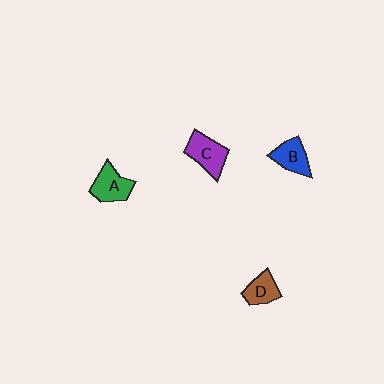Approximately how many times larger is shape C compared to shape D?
Approximately 1.4 times.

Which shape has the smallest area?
Shape D (brown).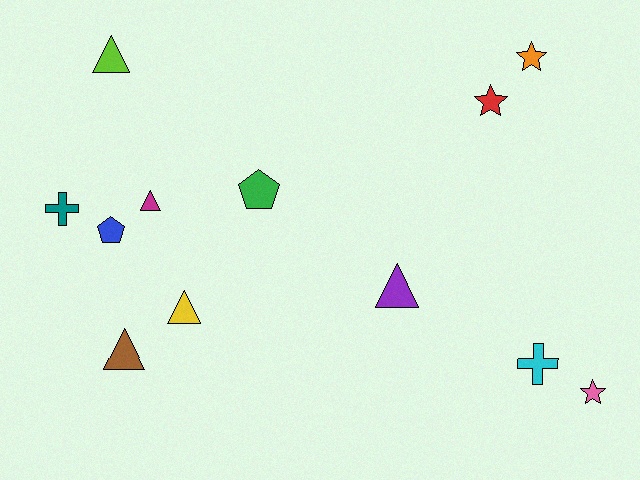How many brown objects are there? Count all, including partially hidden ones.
There is 1 brown object.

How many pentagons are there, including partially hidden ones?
There are 2 pentagons.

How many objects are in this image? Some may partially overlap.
There are 12 objects.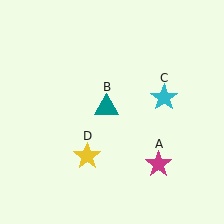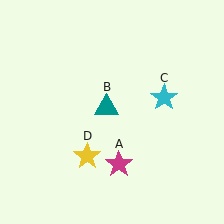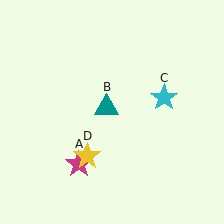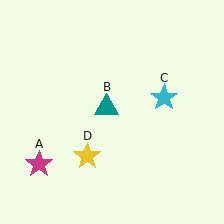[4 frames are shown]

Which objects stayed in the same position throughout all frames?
Teal triangle (object B) and cyan star (object C) and yellow star (object D) remained stationary.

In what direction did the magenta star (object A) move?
The magenta star (object A) moved left.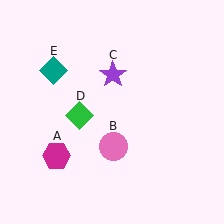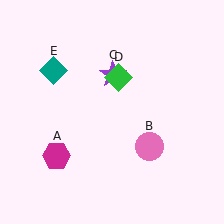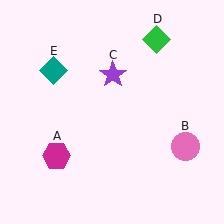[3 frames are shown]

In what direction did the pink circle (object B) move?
The pink circle (object B) moved right.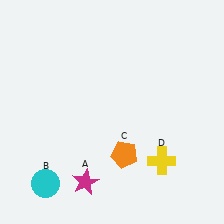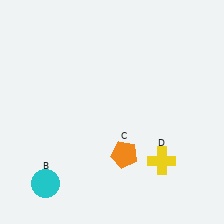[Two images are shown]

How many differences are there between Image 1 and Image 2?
There is 1 difference between the two images.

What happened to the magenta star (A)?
The magenta star (A) was removed in Image 2. It was in the bottom-left area of Image 1.